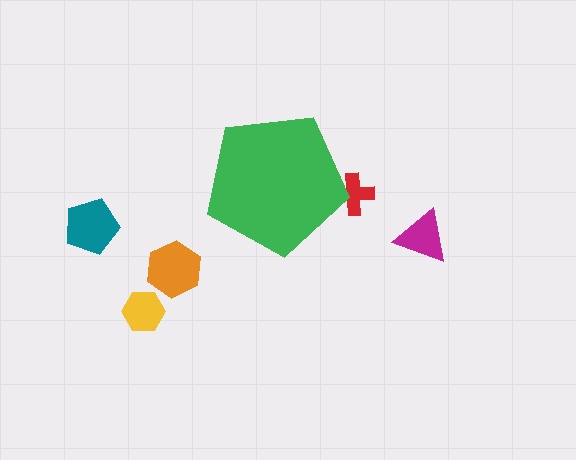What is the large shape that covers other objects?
A green pentagon.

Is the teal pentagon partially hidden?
No, the teal pentagon is fully visible.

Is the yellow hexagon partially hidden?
No, the yellow hexagon is fully visible.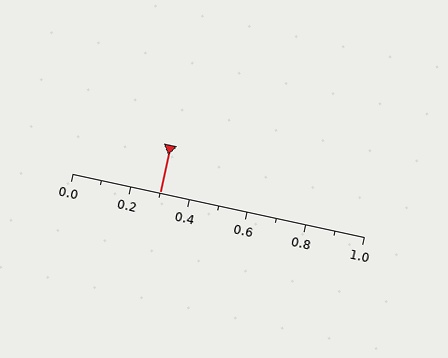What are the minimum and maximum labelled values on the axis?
The axis runs from 0.0 to 1.0.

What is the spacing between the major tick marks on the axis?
The major ticks are spaced 0.2 apart.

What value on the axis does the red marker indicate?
The marker indicates approximately 0.3.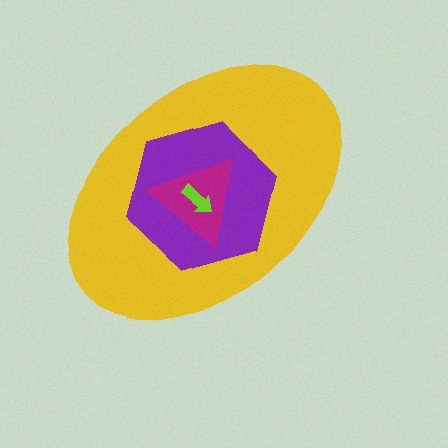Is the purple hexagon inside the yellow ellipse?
Yes.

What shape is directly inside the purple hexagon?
The magenta triangle.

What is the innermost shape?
The lime arrow.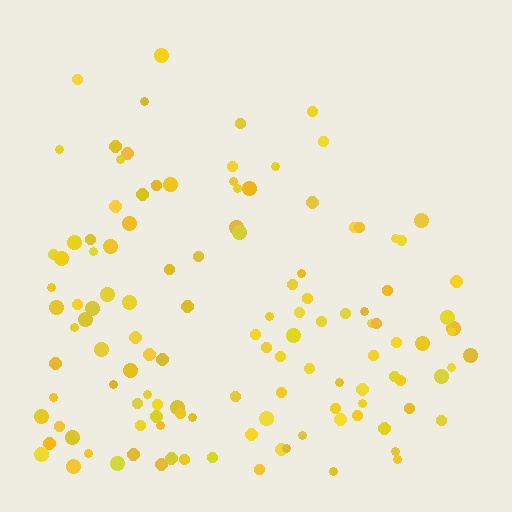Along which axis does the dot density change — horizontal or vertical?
Vertical.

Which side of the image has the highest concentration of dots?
The bottom.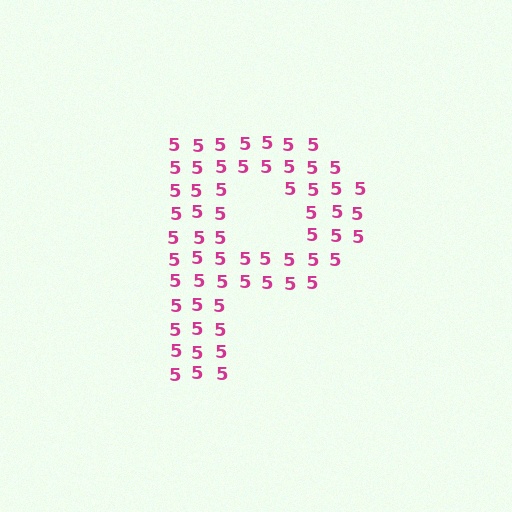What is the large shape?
The large shape is the letter P.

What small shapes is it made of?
It is made of small digit 5's.